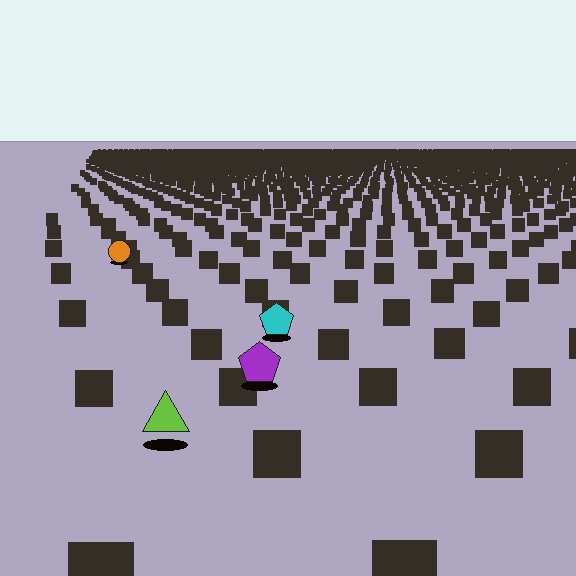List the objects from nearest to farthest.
From nearest to farthest: the lime triangle, the purple pentagon, the cyan pentagon, the orange circle.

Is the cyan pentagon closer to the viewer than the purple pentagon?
No. The purple pentagon is closer — you can tell from the texture gradient: the ground texture is coarser near it.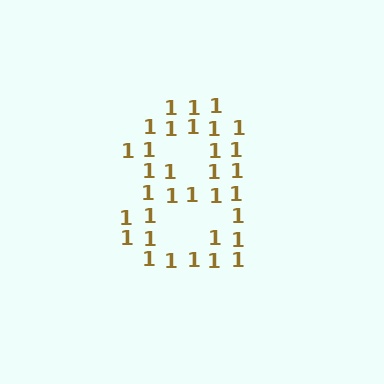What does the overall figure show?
The overall figure shows the digit 8.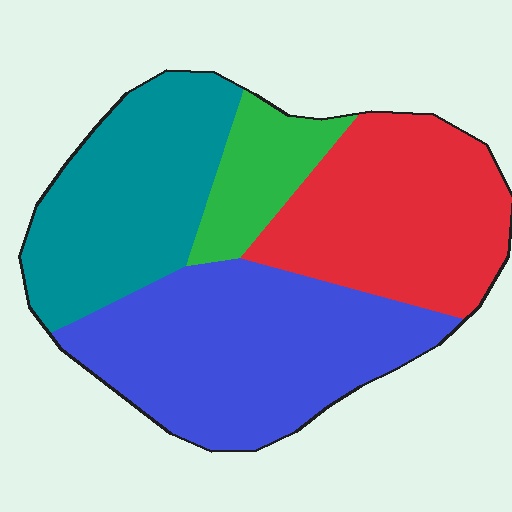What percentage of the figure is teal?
Teal covers around 25% of the figure.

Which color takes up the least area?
Green, at roughly 10%.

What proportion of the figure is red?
Red takes up between a quarter and a half of the figure.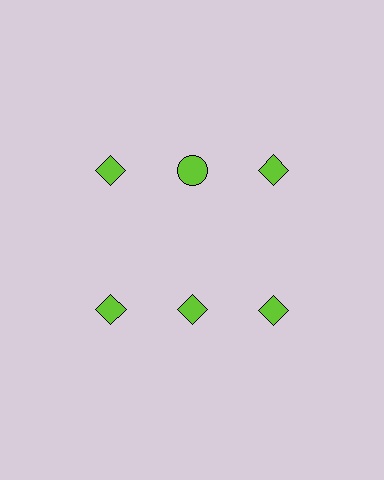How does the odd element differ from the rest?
It has a different shape: circle instead of diamond.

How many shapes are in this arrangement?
There are 6 shapes arranged in a grid pattern.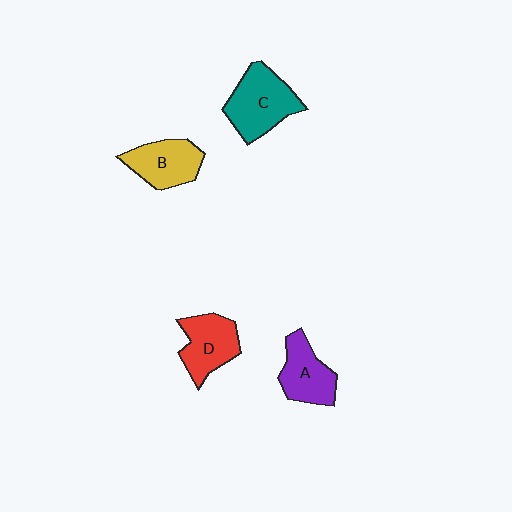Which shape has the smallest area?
Shape A (purple).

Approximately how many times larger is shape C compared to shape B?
Approximately 1.2 times.